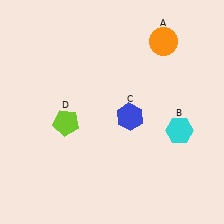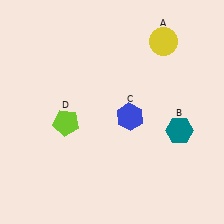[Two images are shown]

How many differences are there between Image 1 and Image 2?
There are 2 differences between the two images.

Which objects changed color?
A changed from orange to yellow. B changed from cyan to teal.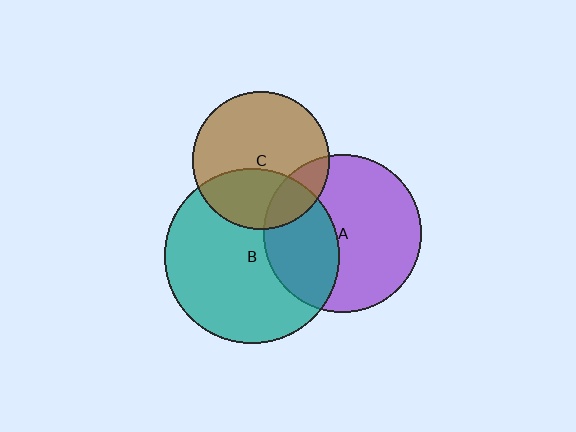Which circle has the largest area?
Circle B (teal).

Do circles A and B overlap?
Yes.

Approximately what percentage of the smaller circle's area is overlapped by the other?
Approximately 35%.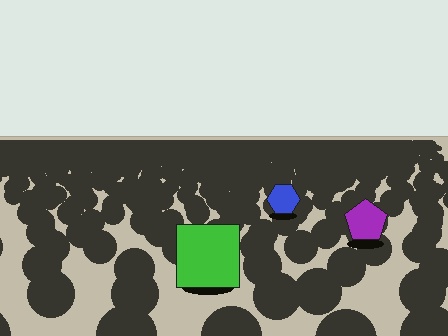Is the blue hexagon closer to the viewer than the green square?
No. The green square is closer — you can tell from the texture gradient: the ground texture is coarser near it.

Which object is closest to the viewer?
The green square is closest. The texture marks near it are larger and more spread out.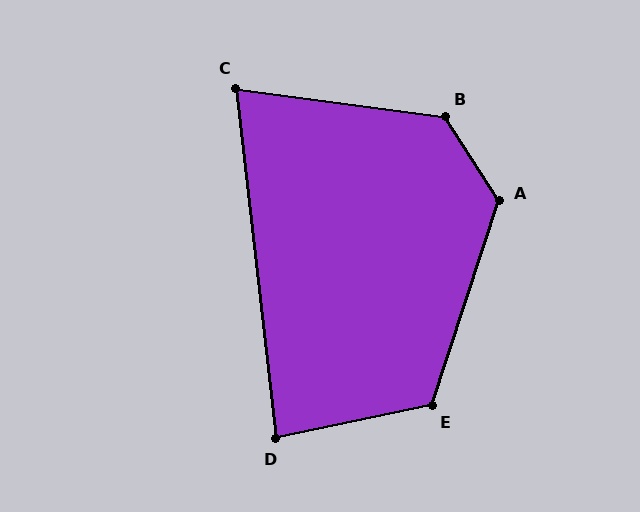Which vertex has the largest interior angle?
B, at approximately 130 degrees.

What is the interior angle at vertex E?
Approximately 120 degrees (obtuse).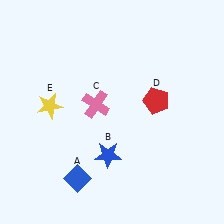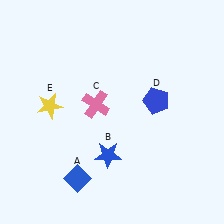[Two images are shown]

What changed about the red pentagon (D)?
In Image 1, D is red. In Image 2, it changed to blue.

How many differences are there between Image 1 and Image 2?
There is 1 difference between the two images.